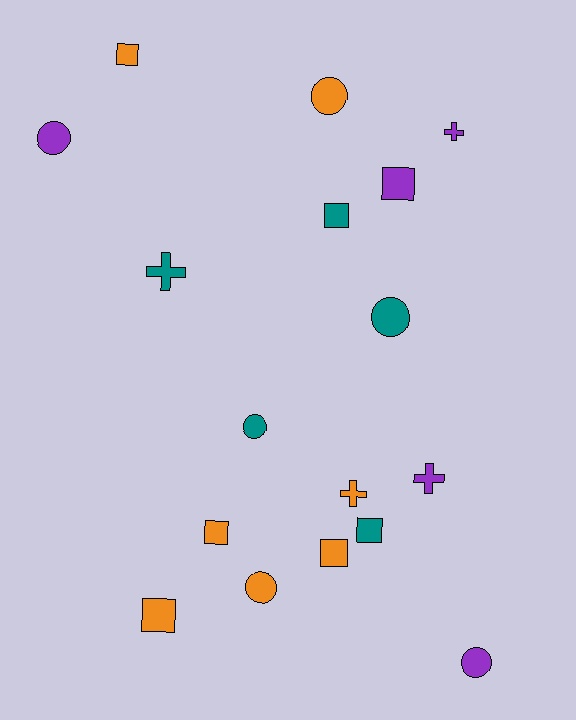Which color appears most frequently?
Orange, with 7 objects.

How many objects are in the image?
There are 17 objects.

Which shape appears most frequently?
Square, with 7 objects.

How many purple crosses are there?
There are 2 purple crosses.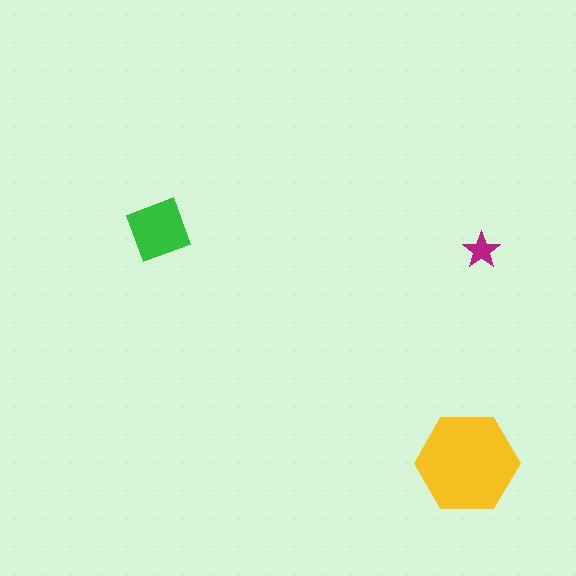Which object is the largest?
The yellow hexagon.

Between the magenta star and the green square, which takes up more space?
The green square.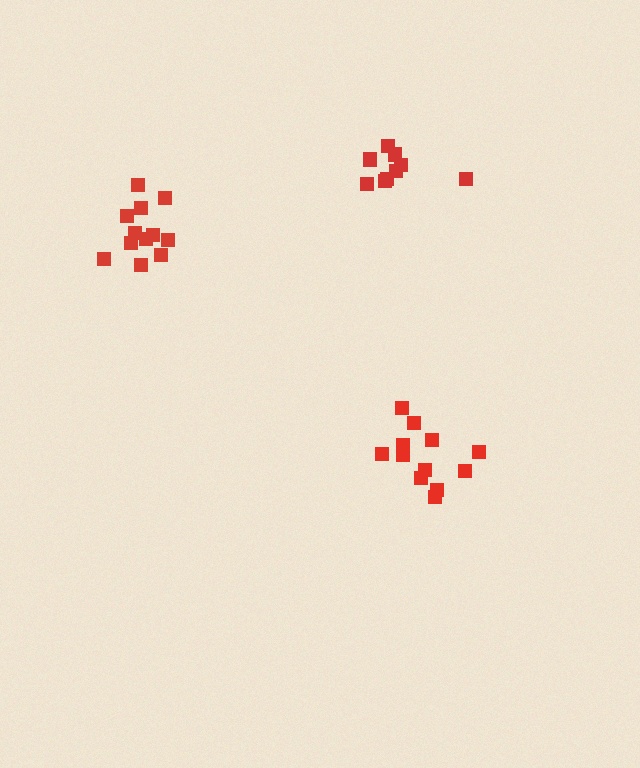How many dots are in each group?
Group 1: 10 dots, Group 2: 12 dots, Group 3: 12 dots (34 total).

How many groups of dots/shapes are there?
There are 3 groups.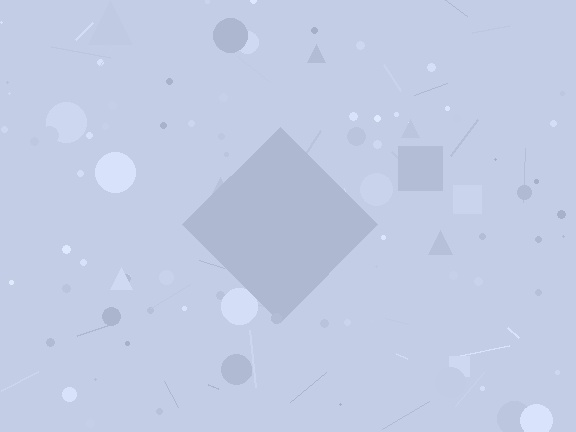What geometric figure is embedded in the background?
A diamond is embedded in the background.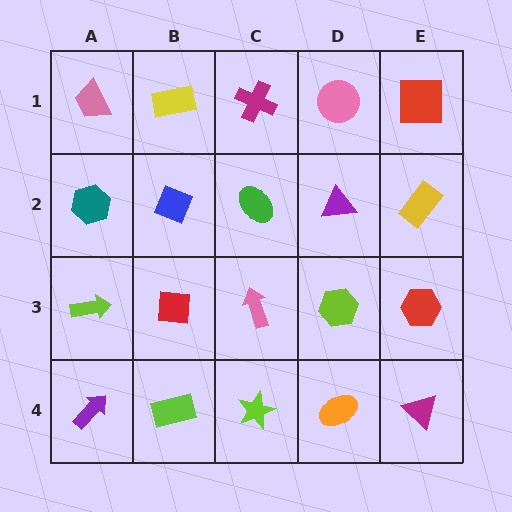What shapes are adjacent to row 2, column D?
A pink circle (row 1, column D), a lime hexagon (row 3, column D), a green ellipse (row 2, column C), a yellow rectangle (row 2, column E).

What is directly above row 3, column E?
A yellow rectangle.